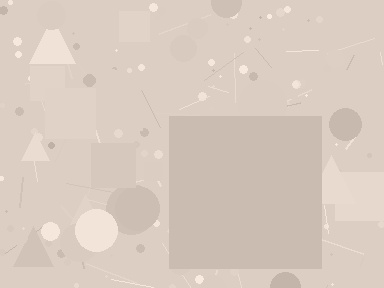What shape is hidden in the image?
A square is hidden in the image.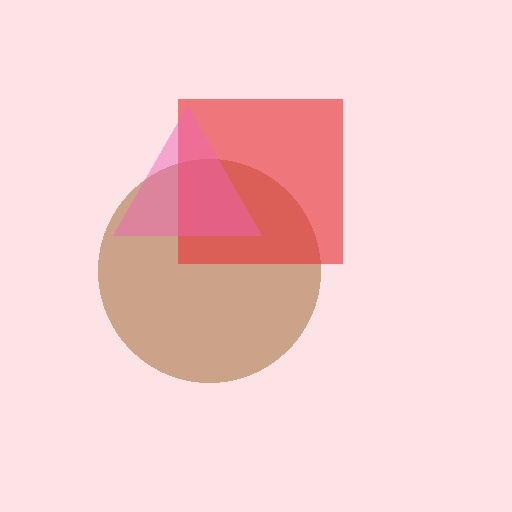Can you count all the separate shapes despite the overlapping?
Yes, there are 3 separate shapes.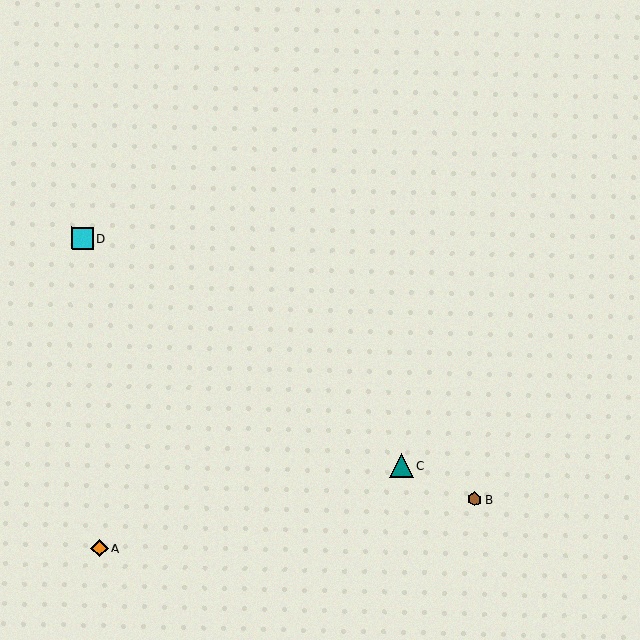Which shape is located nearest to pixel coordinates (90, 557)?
The orange diamond (labeled A) at (99, 548) is nearest to that location.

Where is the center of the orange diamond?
The center of the orange diamond is at (99, 548).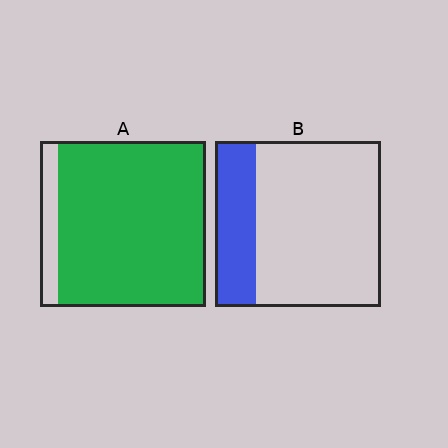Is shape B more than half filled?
No.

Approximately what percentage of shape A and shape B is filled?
A is approximately 90% and B is approximately 25%.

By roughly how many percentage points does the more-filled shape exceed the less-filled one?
By roughly 65 percentage points (A over B).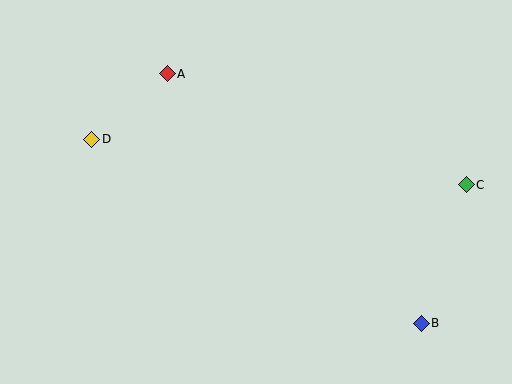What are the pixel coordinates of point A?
Point A is at (167, 74).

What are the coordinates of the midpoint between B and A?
The midpoint between B and A is at (294, 199).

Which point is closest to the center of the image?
Point A at (167, 74) is closest to the center.